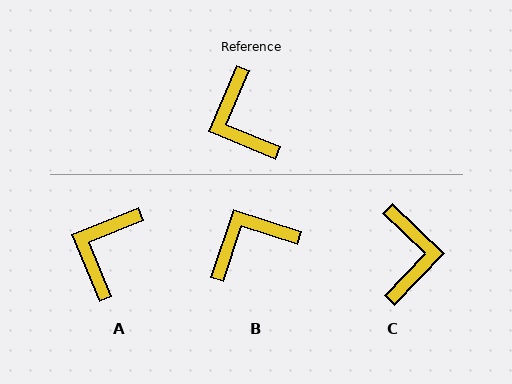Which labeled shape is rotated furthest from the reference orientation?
C, about 159 degrees away.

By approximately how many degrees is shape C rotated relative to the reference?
Approximately 159 degrees counter-clockwise.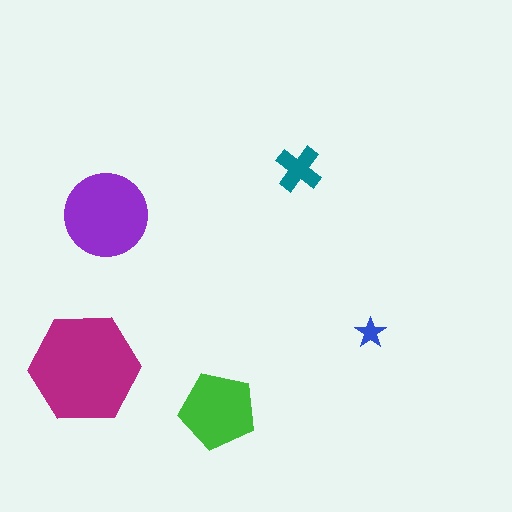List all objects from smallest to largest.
The blue star, the teal cross, the green pentagon, the purple circle, the magenta hexagon.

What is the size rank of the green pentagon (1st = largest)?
3rd.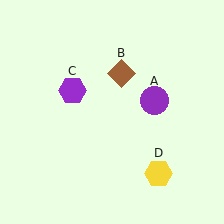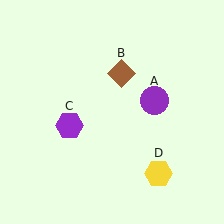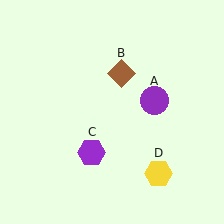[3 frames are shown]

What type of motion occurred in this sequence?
The purple hexagon (object C) rotated counterclockwise around the center of the scene.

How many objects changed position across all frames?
1 object changed position: purple hexagon (object C).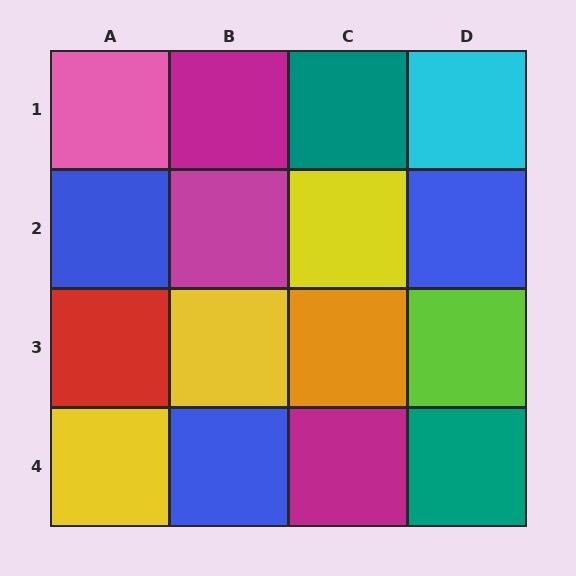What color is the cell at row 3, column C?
Orange.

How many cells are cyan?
1 cell is cyan.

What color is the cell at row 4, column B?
Blue.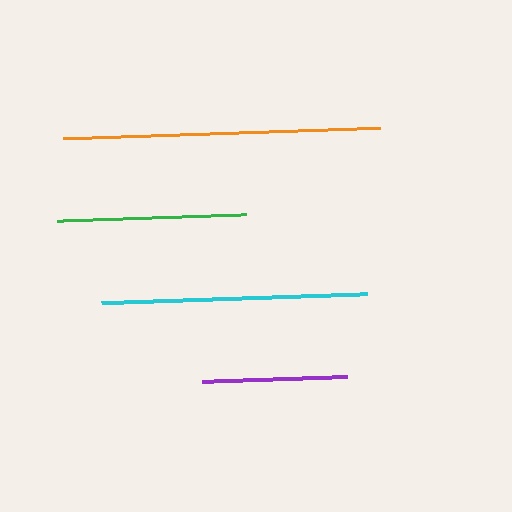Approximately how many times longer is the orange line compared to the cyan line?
The orange line is approximately 1.2 times the length of the cyan line.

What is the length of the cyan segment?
The cyan segment is approximately 266 pixels long.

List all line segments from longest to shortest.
From longest to shortest: orange, cyan, green, purple.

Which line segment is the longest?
The orange line is the longest at approximately 317 pixels.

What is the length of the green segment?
The green segment is approximately 188 pixels long.